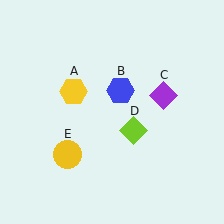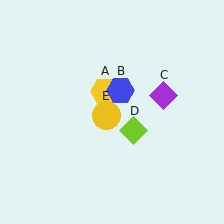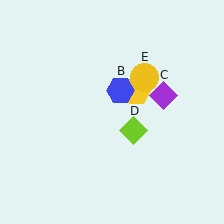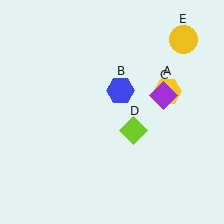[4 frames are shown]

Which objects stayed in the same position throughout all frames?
Blue hexagon (object B) and purple diamond (object C) and lime diamond (object D) remained stationary.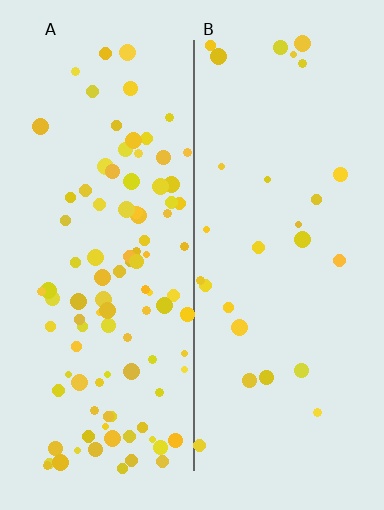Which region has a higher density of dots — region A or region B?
A (the left).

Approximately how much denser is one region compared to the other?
Approximately 3.7× — region A over region B.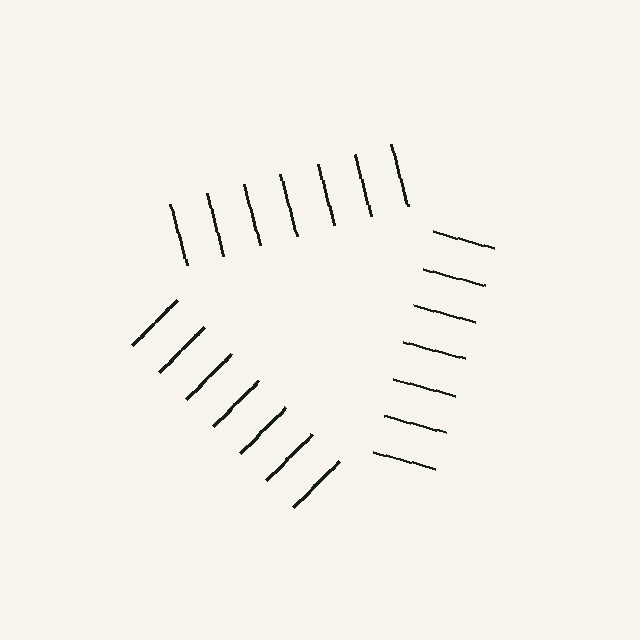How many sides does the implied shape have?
3 sides — the line-ends trace a triangle.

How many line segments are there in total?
21 — 7 along each of the 3 edges.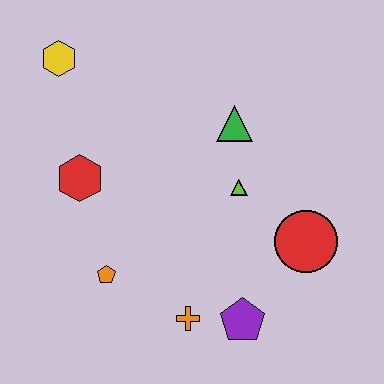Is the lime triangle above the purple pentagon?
Yes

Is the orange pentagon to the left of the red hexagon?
No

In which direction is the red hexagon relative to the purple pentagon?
The red hexagon is to the left of the purple pentagon.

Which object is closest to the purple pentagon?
The orange cross is closest to the purple pentagon.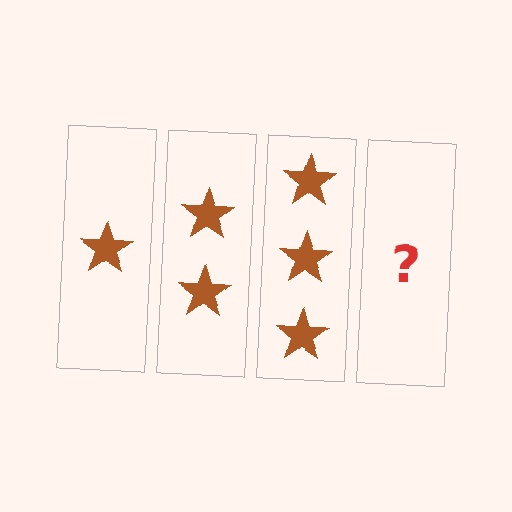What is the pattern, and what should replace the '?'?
The pattern is that each step adds one more star. The '?' should be 4 stars.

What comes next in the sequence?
The next element should be 4 stars.